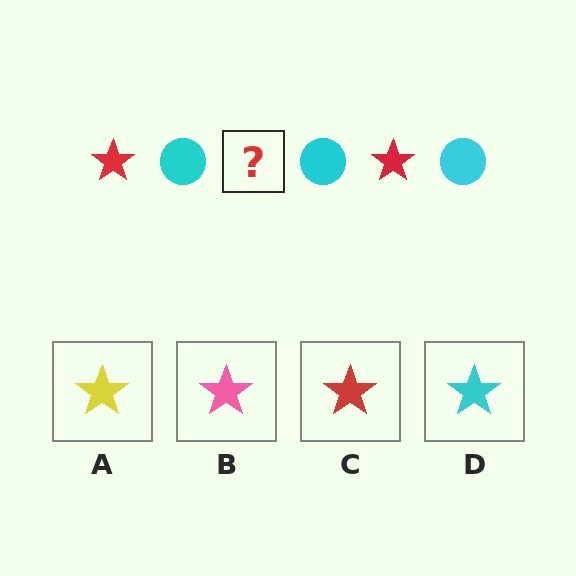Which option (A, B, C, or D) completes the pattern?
C.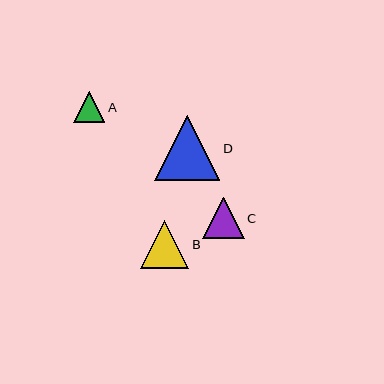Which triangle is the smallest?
Triangle A is the smallest with a size of approximately 31 pixels.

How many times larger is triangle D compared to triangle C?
Triangle D is approximately 1.6 times the size of triangle C.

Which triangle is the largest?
Triangle D is the largest with a size of approximately 65 pixels.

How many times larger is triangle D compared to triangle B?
Triangle D is approximately 1.4 times the size of triangle B.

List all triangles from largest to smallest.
From largest to smallest: D, B, C, A.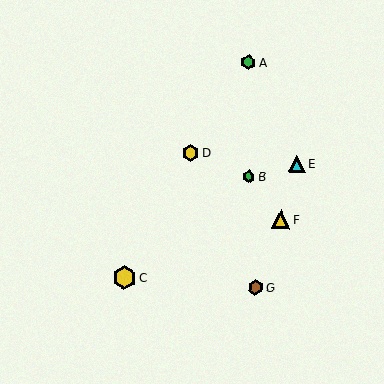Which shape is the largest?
The yellow hexagon (labeled C) is the largest.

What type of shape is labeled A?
Shape A is a green hexagon.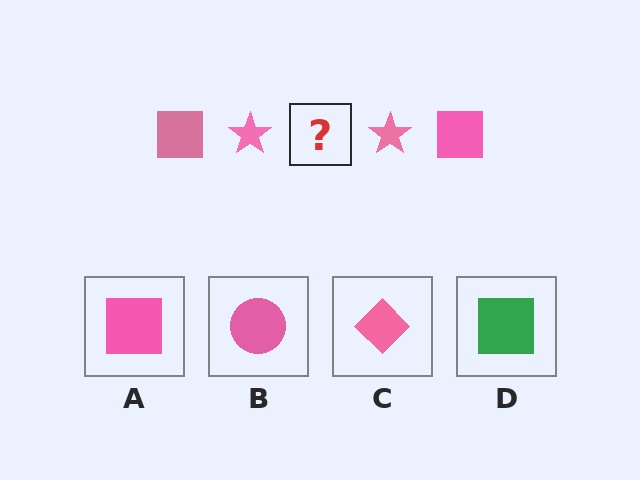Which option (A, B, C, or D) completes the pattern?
A.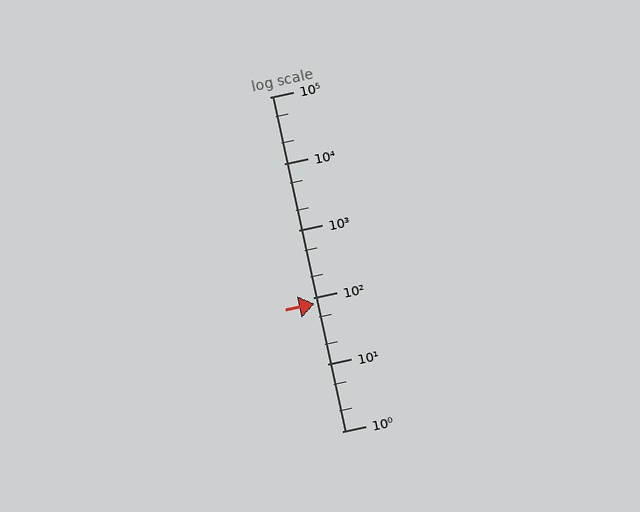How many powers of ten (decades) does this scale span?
The scale spans 5 decades, from 1 to 100000.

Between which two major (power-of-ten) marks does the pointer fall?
The pointer is between 10 and 100.